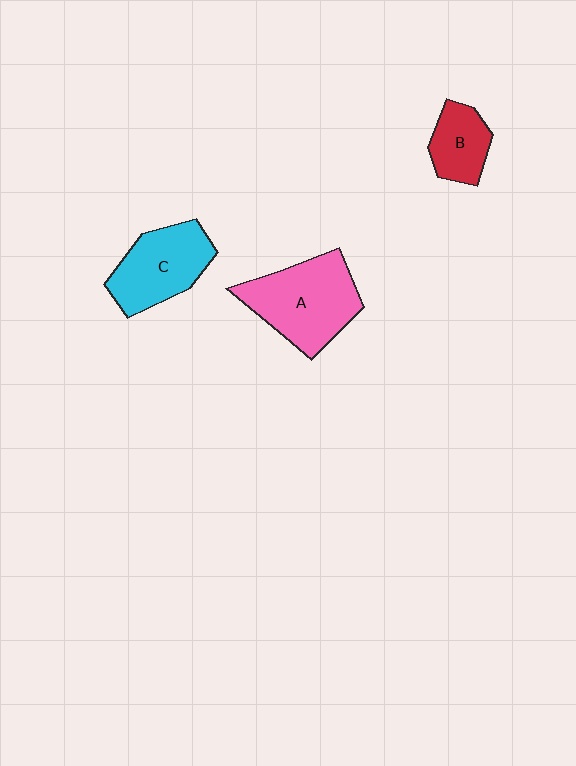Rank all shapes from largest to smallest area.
From largest to smallest: A (pink), C (cyan), B (red).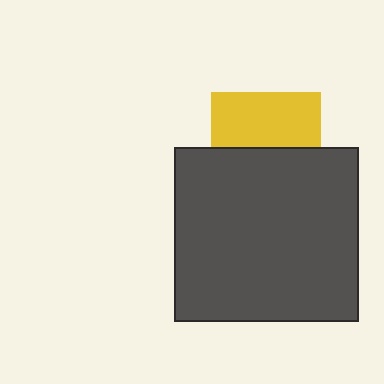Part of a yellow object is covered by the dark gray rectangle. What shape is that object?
It is a square.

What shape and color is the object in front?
The object in front is a dark gray rectangle.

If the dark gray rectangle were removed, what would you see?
You would see the complete yellow square.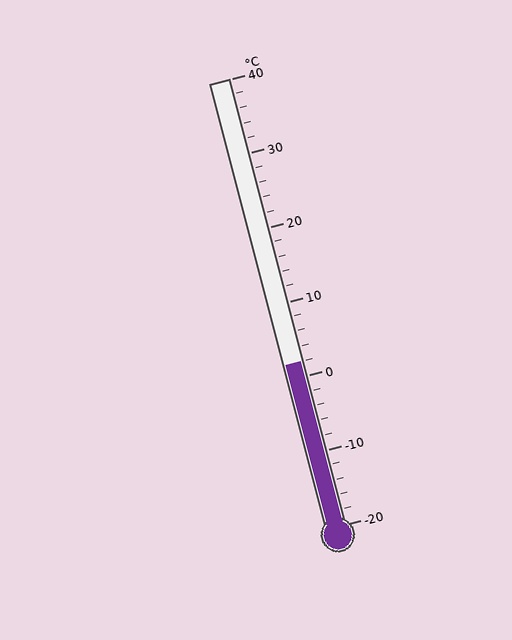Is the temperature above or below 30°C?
The temperature is below 30°C.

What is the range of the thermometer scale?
The thermometer scale ranges from -20°C to 40°C.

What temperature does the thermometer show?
The thermometer shows approximately 2°C.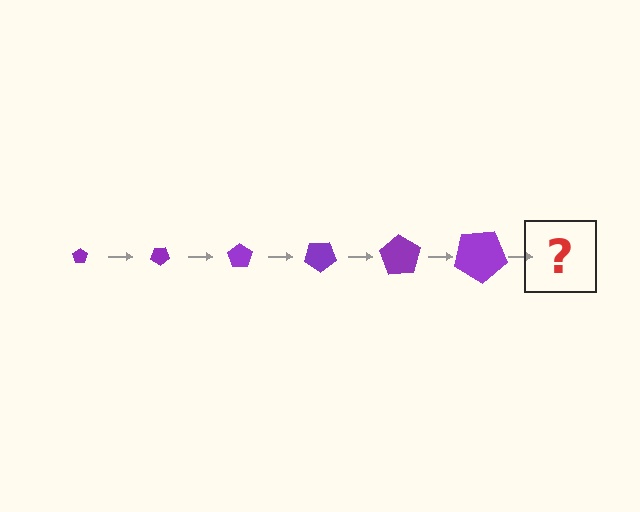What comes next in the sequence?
The next element should be a pentagon, larger than the previous one and rotated 210 degrees from the start.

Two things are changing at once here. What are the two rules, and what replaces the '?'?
The two rules are that the pentagon grows larger each step and it rotates 35 degrees each step. The '?' should be a pentagon, larger than the previous one and rotated 210 degrees from the start.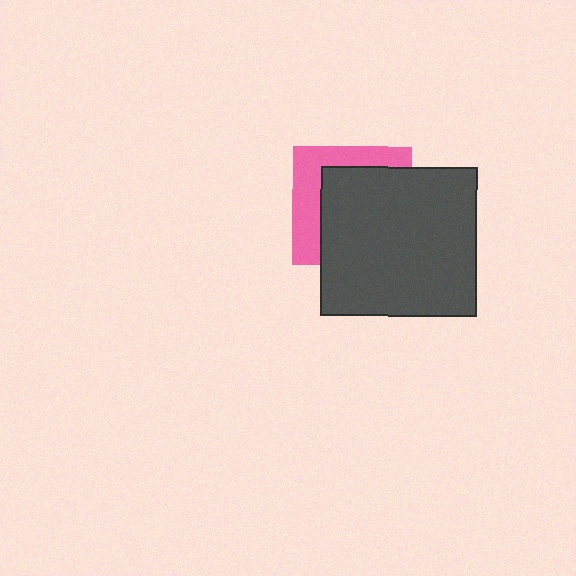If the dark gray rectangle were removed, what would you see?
You would see the complete pink square.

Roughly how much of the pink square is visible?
A small part of it is visible (roughly 36%).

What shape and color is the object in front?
The object in front is a dark gray rectangle.